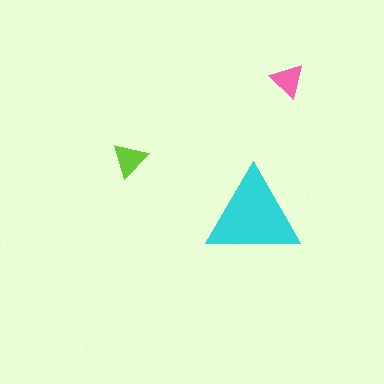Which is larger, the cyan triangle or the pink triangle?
The cyan one.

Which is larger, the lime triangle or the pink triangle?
The lime one.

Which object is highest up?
The pink triangle is topmost.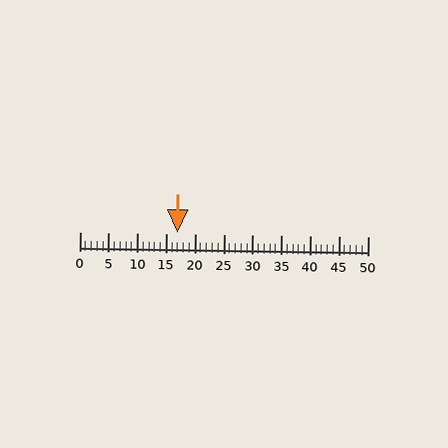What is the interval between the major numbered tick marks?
The major tick marks are spaced 5 units apart.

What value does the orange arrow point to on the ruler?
The orange arrow points to approximately 17.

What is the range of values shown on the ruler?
The ruler shows values from 0 to 50.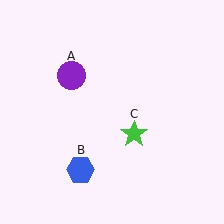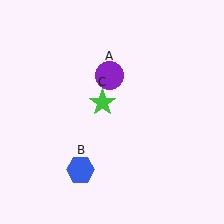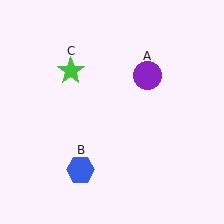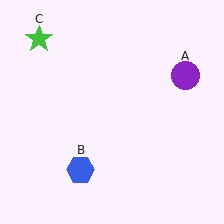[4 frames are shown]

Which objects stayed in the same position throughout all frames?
Blue hexagon (object B) remained stationary.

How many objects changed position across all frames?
2 objects changed position: purple circle (object A), green star (object C).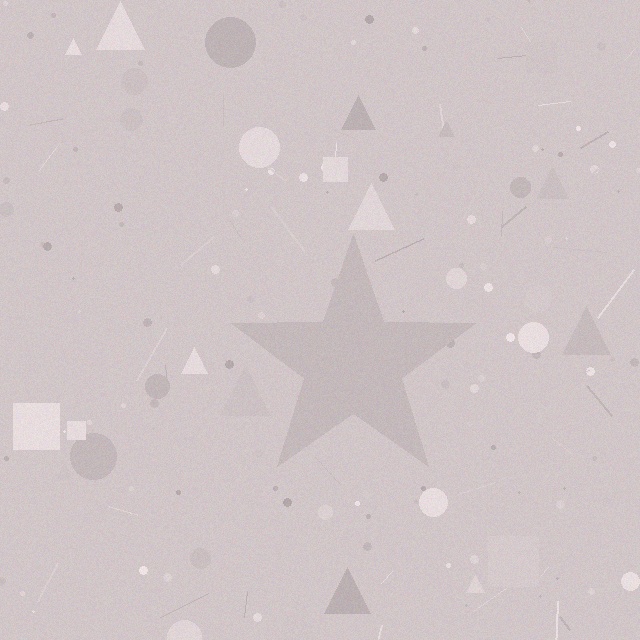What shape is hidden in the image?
A star is hidden in the image.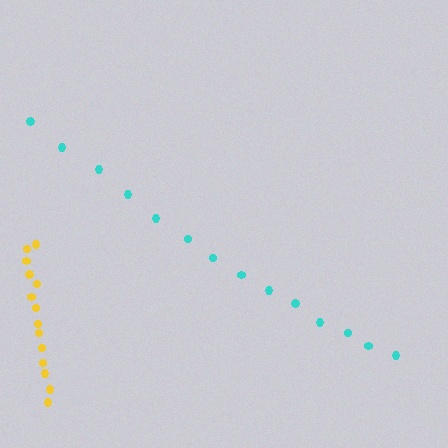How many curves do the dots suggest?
There are 2 distinct paths.